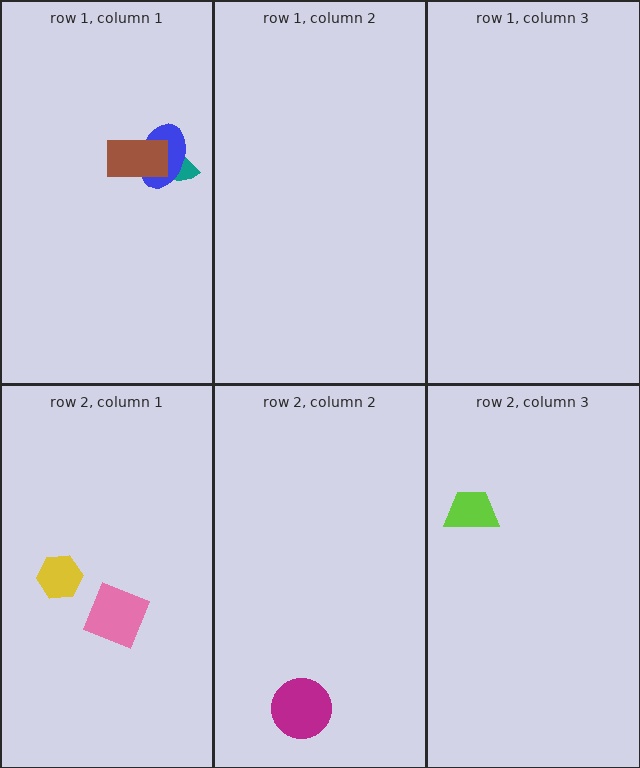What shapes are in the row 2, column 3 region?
The lime trapezoid.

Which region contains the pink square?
The row 2, column 1 region.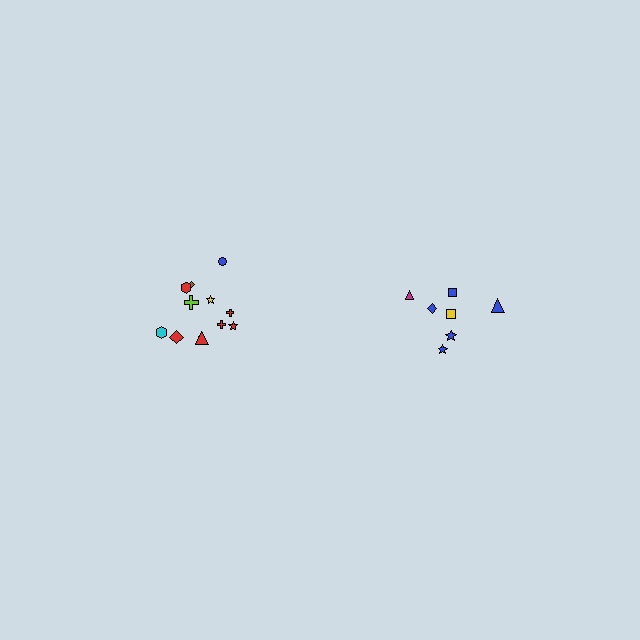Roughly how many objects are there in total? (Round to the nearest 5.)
Roughly 20 objects in total.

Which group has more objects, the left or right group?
The left group.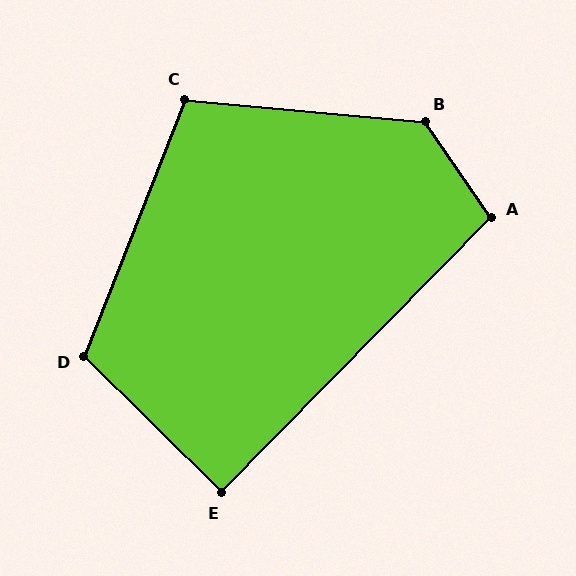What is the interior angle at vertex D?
Approximately 113 degrees (obtuse).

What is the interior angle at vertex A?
Approximately 101 degrees (obtuse).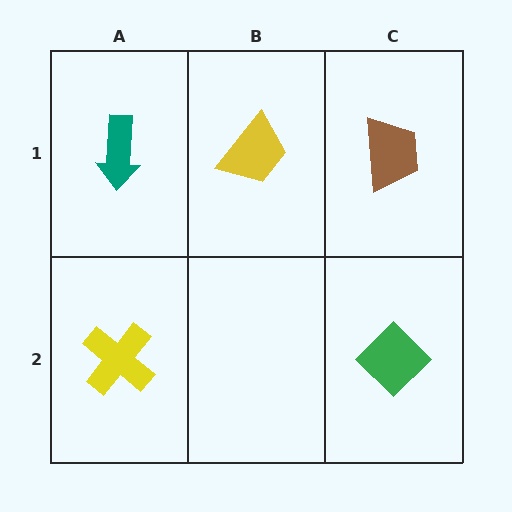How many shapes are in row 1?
3 shapes.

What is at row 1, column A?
A teal arrow.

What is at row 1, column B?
A yellow trapezoid.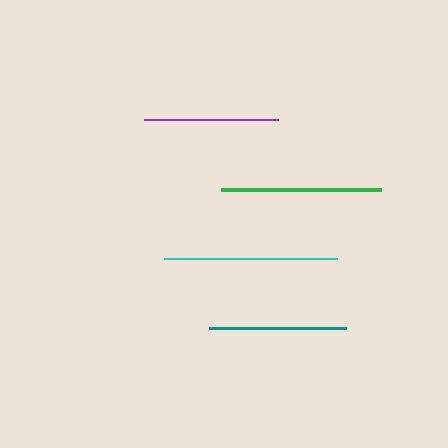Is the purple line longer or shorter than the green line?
The green line is longer than the purple line.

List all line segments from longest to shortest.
From longest to shortest: cyan, green, teal, purple.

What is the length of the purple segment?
The purple segment is approximately 134 pixels long.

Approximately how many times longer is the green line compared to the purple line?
The green line is approximately 1.2 times the length of the purple line.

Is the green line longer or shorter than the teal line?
The green line is longer than the teal line.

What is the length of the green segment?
The green segment is approximately 161 pixels long.